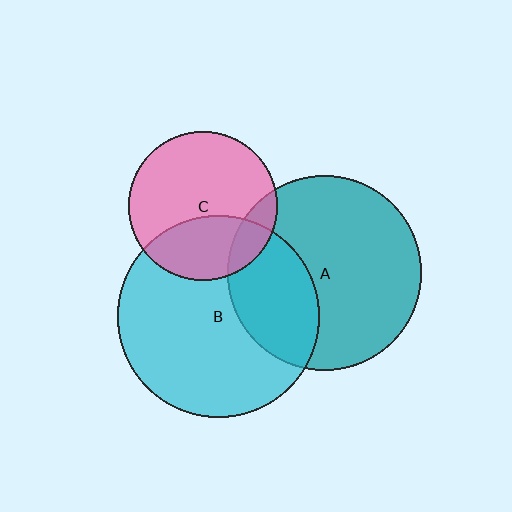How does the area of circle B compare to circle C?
Approximately 1.8 times.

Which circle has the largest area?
Circle B (cyan).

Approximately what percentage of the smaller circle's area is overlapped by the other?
Approximately 30%.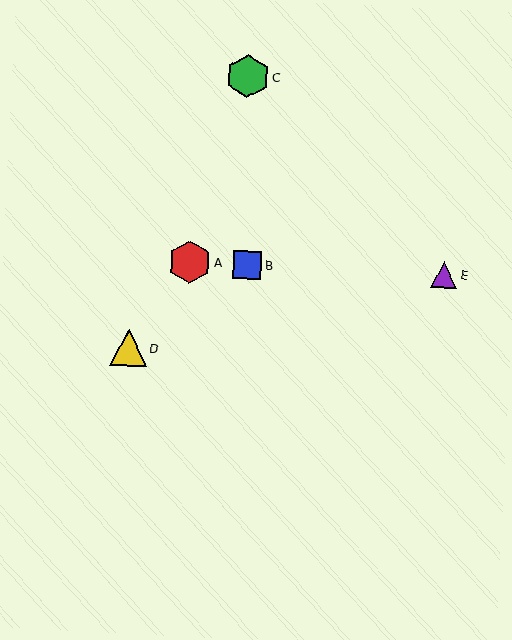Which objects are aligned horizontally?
Objects A, B, E are aligned horizontally.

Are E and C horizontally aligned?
No, E is at y≈275 and C is at y≈76.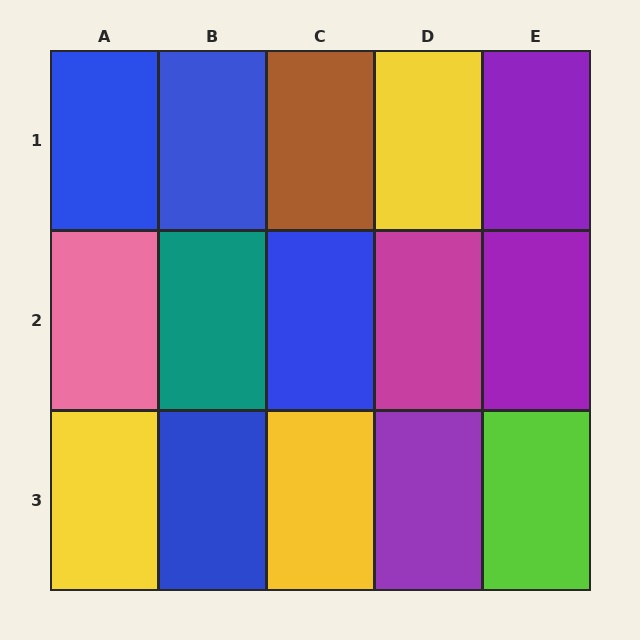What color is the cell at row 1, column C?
Brown.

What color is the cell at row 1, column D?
Yellow.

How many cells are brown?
1 cell is brown.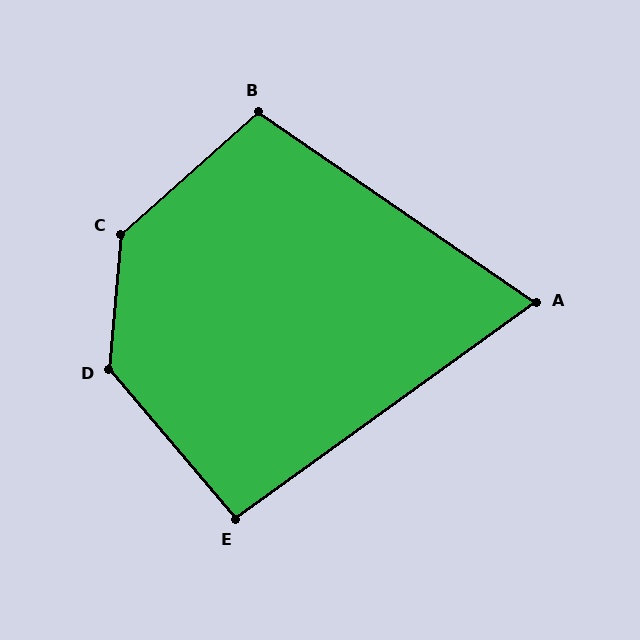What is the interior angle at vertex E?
Approximately 94 degrees (approximately right).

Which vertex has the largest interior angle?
C, at approximately 137 degrees.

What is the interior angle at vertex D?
Approximately 135 degrees (obtuse).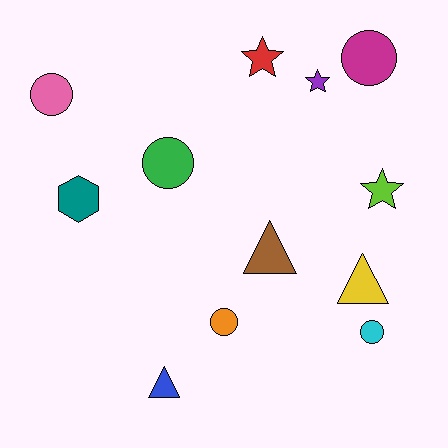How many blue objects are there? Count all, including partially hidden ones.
There is 1 blue object.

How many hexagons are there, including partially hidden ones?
There is 1 hexagon.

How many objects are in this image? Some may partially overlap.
There are 12 objects.